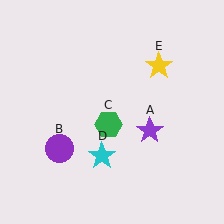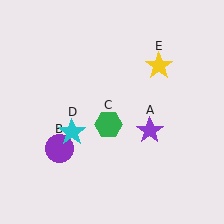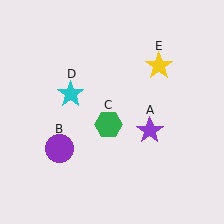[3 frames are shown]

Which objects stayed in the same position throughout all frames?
Purple star (object A) and purple circle (object B) and green hexagon (object C) and yellow star (object E) remained stationary.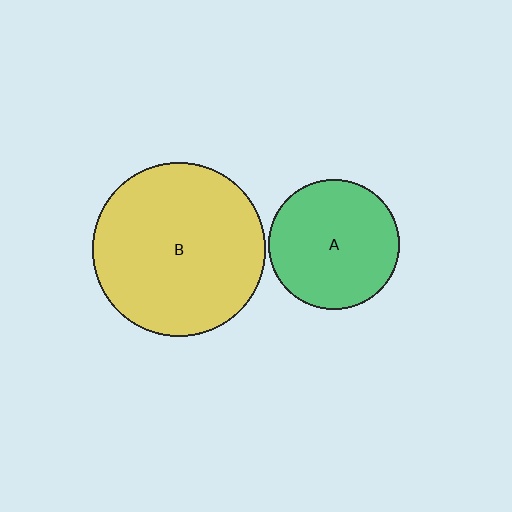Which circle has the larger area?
Circle B (yellow).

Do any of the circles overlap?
No, none of the circles overlap.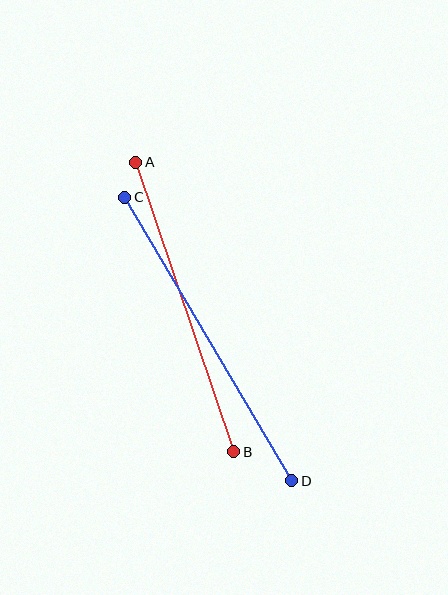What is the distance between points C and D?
The distance is approximately 329 pixels.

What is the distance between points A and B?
The distance is approximately 305 pixels.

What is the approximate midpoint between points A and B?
The midpoint is at approximately (185, 307) pixels.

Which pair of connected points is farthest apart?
Points C and D are farthest apart.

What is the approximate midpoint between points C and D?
The midpoint is at approximately (208, 339) pixels.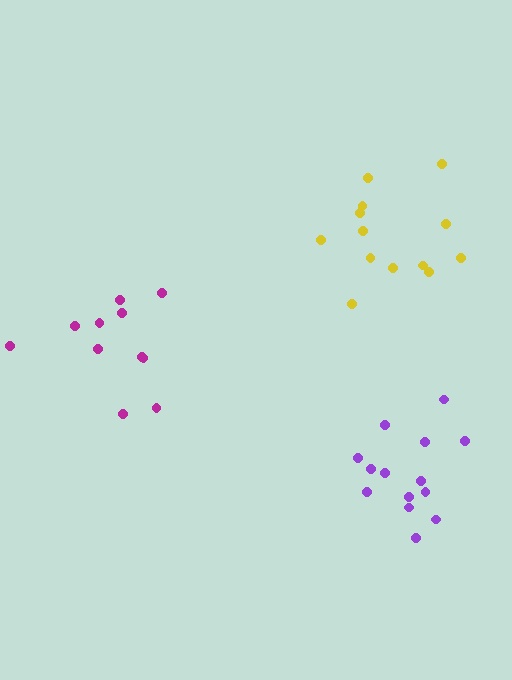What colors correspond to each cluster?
The clusters are colored: magenta, yellow, purple.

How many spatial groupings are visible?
There are 3 spatial groupings.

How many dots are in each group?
Group 1: 11 dots, Group 2: 13 dots, Group 3: 14 dots (38 total).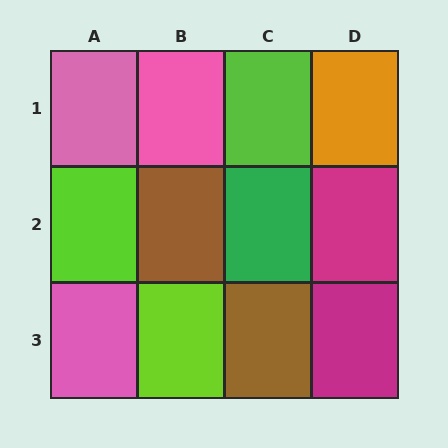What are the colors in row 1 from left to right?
Pink, pink, lime, orange.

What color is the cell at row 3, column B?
Lime.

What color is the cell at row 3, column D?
Magenta.